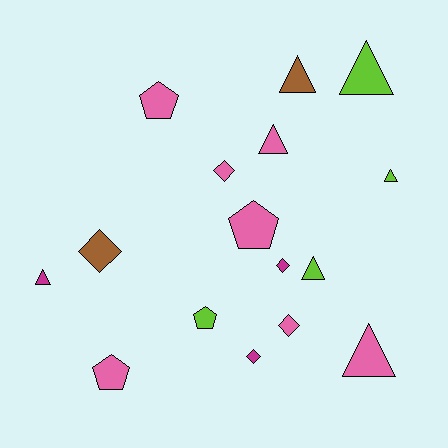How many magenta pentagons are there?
There are no magenta pentagons.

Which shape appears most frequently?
Triangle, with 7 objects.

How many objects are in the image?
There are 16 objects.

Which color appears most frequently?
Pink, with 7 objects.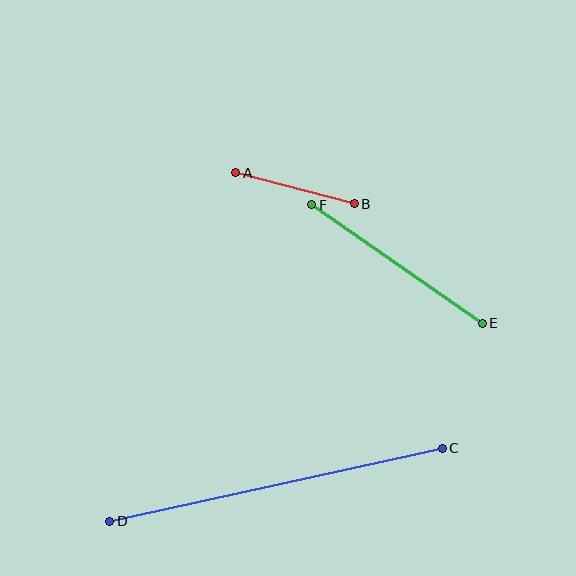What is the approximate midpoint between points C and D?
The midpoint is at approximately (276, 485) pixels.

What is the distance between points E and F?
The distance is approximately 208 pixels.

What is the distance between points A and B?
The distance is approximately 123 pixels.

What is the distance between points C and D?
The distance is approximately 340 pixels.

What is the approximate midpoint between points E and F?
The midpoint is at approximately (397, 264) pixels.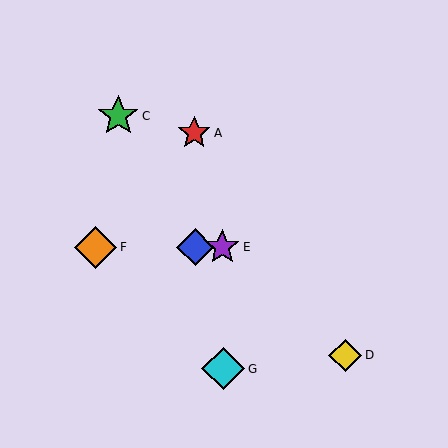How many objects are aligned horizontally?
3 objects (B, E, F) are aligned horizontally.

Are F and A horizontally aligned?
No, F is at y≈247 and A is at y≈133.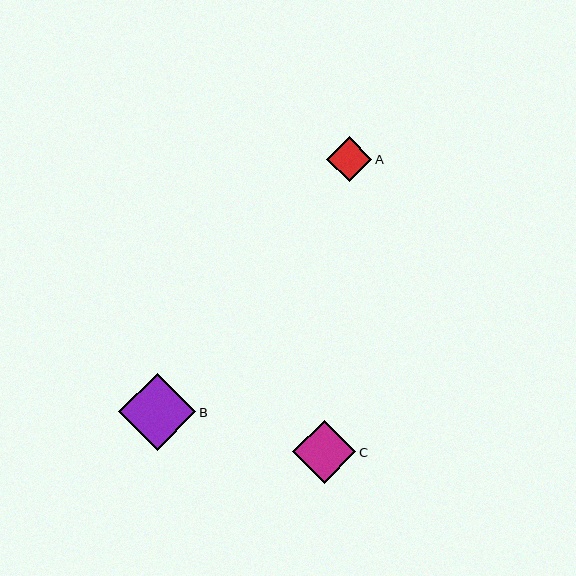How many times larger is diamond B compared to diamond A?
Diamond B is approximately 1.7 times the size of diamond A.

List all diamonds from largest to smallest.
From largest to smallest: B, C, A.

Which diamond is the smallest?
Diamond A is the smallest with a size of approximately 45 pixels.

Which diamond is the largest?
Diamond B is the largest with a size of approximately 77 pixels.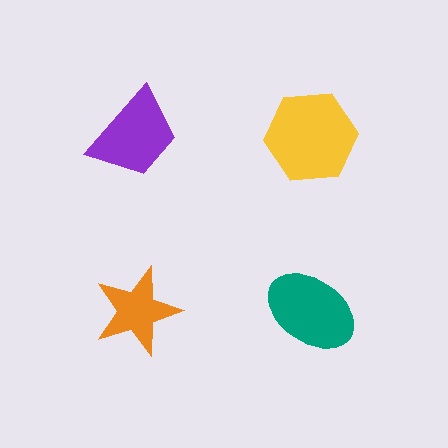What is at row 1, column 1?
A purple trapezoid.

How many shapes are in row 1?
2 shapes.